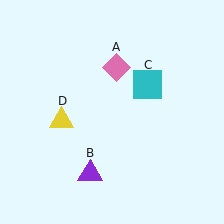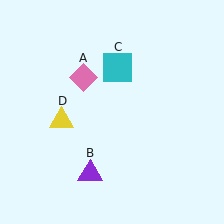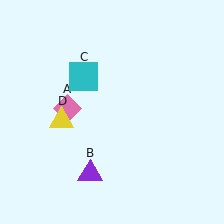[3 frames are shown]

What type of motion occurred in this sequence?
The pink diamond (object A), cyan square (object C) rotated counterclockwise around the center of the scene.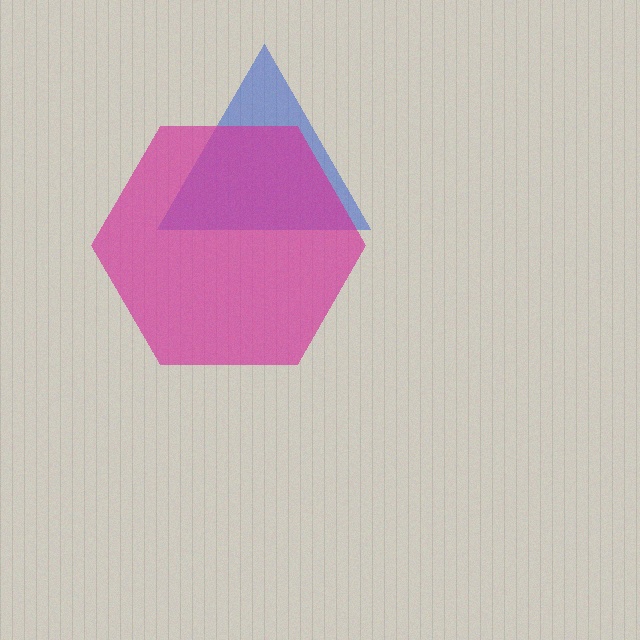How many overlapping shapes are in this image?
There are 2 overlapping shapes in the image.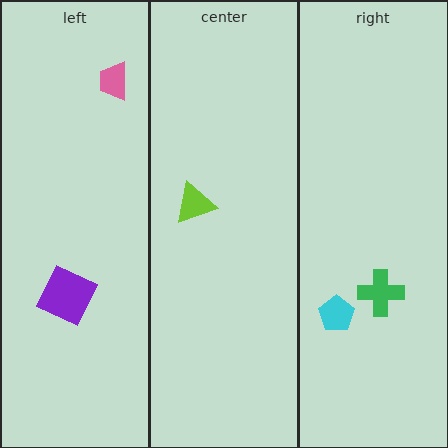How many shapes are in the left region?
2.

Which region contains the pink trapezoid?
The left region.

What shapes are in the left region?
The purple square, the pink trapezoid.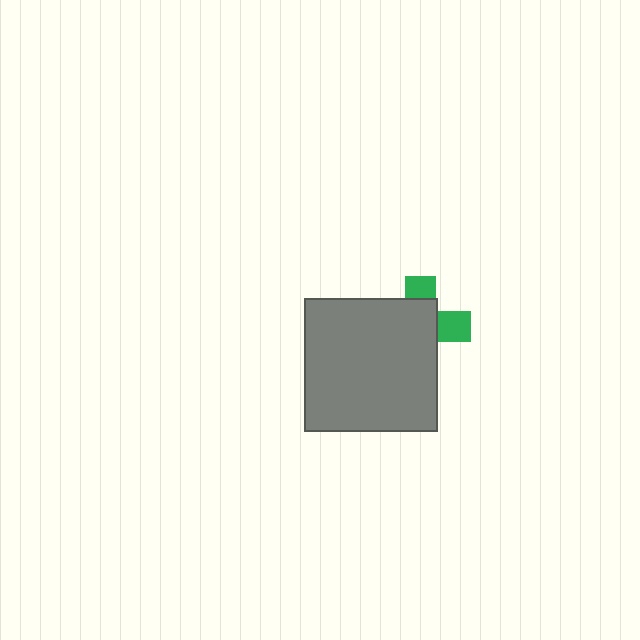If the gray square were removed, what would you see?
You would see the complete green cross.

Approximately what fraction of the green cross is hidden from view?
Roughly 68% of the green cross is hidden behind the gray square.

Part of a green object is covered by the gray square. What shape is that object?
It is a cross.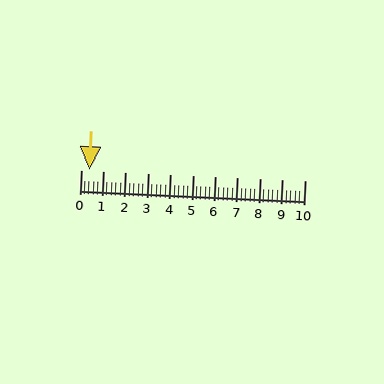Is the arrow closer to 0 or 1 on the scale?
The arrow is closer to 0.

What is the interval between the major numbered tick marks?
The major tick marks are spaced 1 units apart.